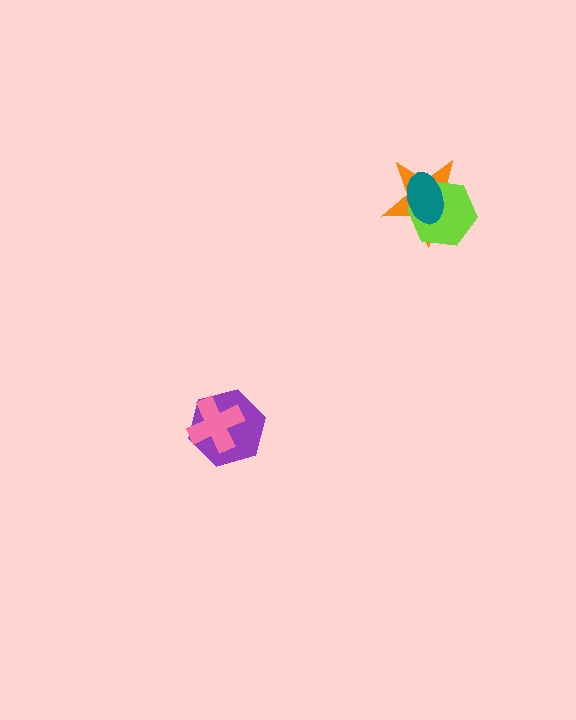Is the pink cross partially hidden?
No, no other shape covers it.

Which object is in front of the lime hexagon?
The teal ellipse is in front of the lime hexagon.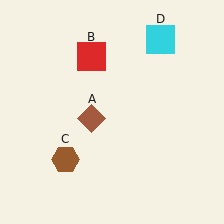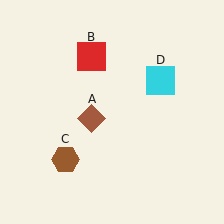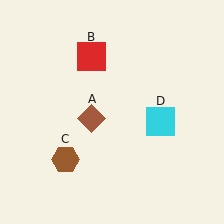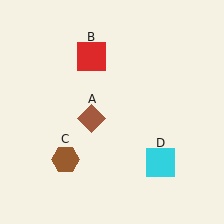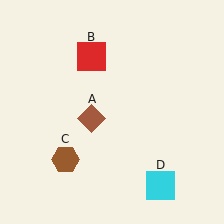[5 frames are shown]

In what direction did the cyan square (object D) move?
The cyan square (object D) moved down.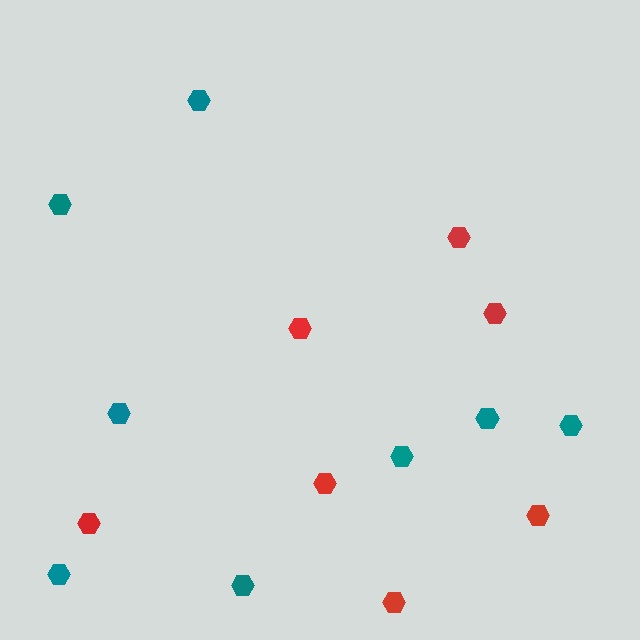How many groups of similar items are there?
There are 2 groups: one group of teal hexagons (8) and one group of red hexagons (7).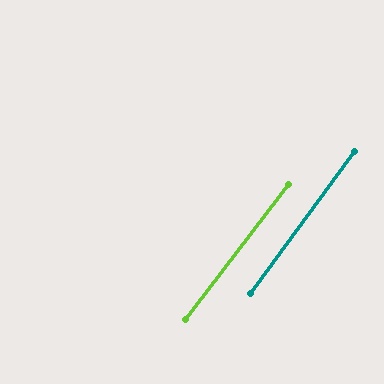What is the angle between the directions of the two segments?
Approximately 1 degree.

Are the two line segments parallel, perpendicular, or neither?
Parallel — their directions differ by only 1.0°.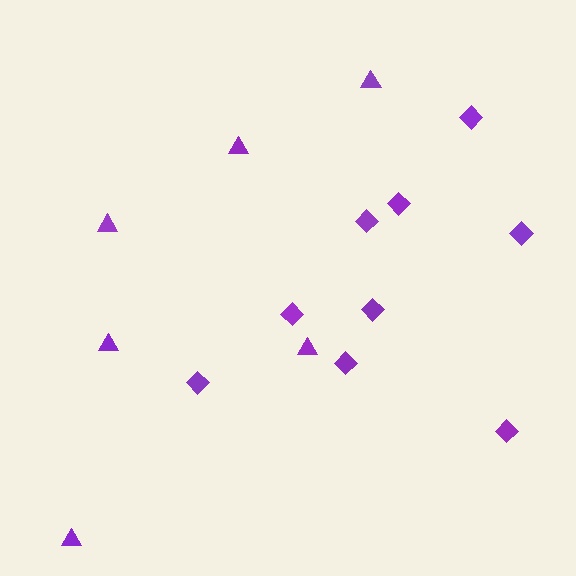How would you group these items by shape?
There are 2 groups: one group of diamonds (9) and one group of triangles (6).